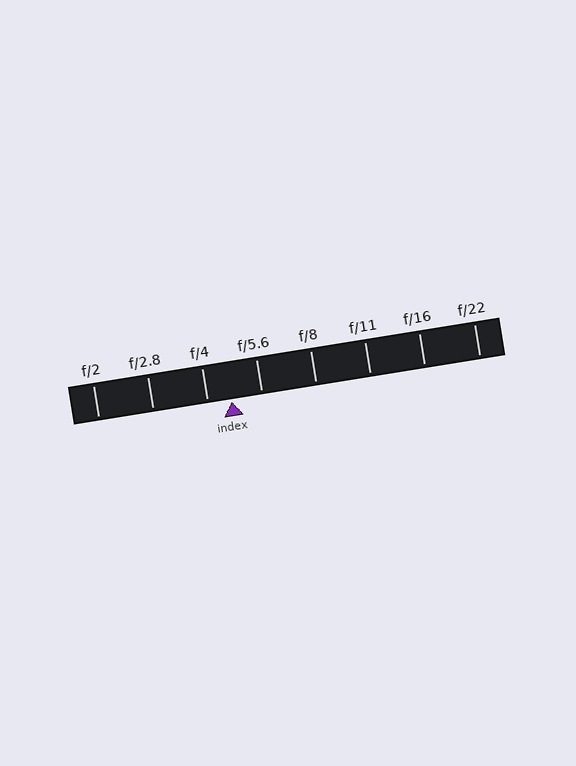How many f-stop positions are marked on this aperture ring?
There are 8 f-stop positions marked.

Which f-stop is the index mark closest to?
The index mark is closest to f/4.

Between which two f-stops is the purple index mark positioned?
The index mark is between f/4 and f/5.6.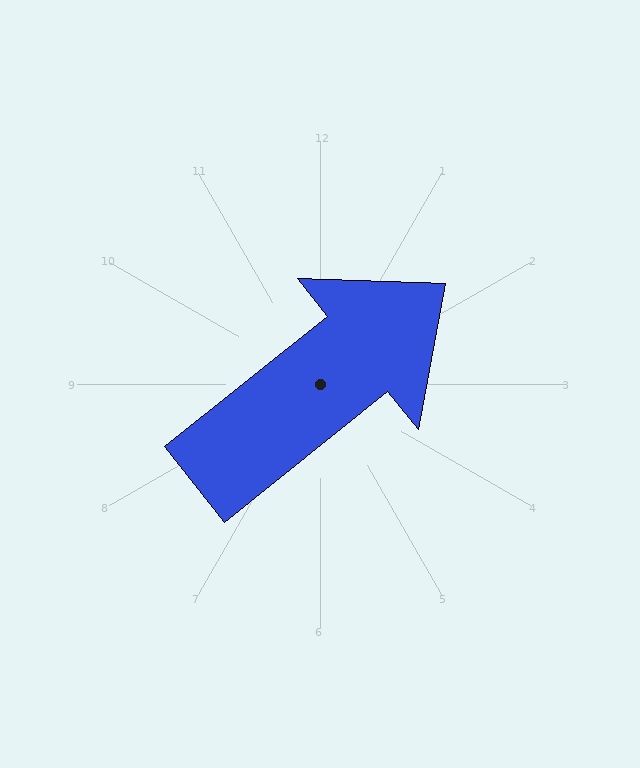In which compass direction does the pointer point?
Northeast.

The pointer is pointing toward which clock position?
Roughly 2 o'clock.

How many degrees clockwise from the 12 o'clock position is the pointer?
Approximately 51 degrees.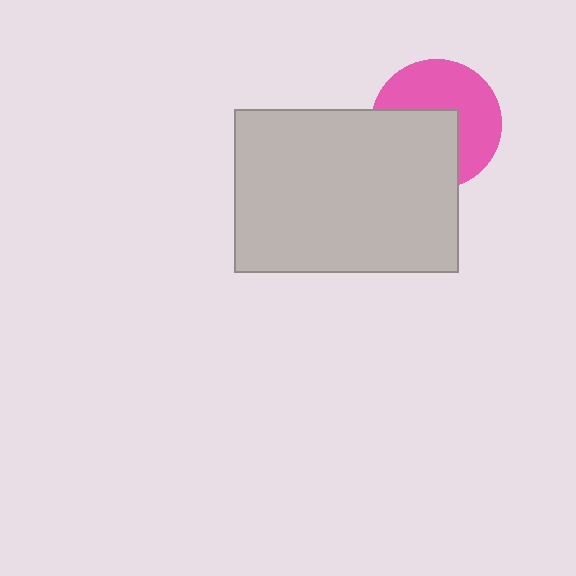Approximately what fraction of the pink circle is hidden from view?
Roughly 46% of the pink circle is hidden behind the light gray rectangle.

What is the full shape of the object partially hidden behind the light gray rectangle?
The partially hidden object is a pink circle.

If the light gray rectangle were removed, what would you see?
You would see the complete pink circle.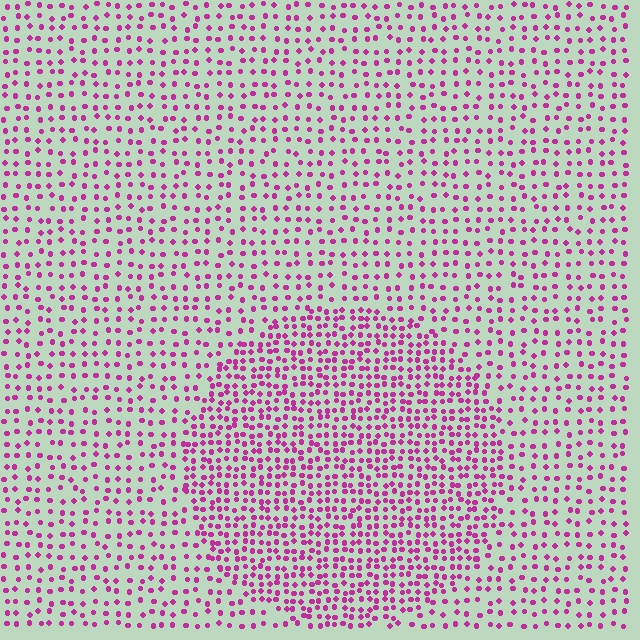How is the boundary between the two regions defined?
The boundary is defined by a change in element density (approximately 1.8x ratio). All elements are the same color, size, and shape.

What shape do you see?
I see a circle.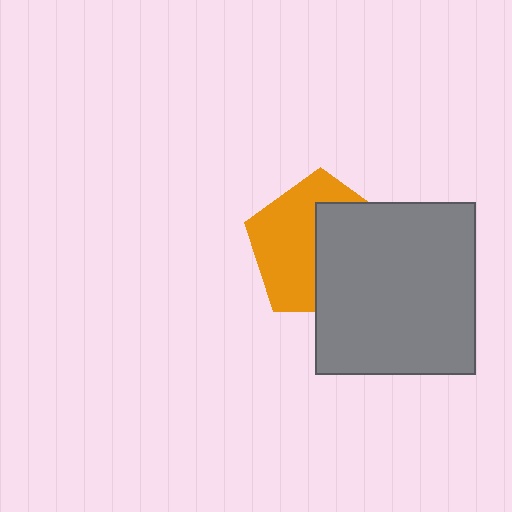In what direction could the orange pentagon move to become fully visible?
The orange pentagon could move left. That would shift it out from behind the gray rectangle entirely.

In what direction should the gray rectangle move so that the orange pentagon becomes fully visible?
The gray rectangle should move right. That is the shortest direction to clear the overlap and leave the orange pentagon fully visible.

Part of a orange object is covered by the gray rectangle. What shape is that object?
It is a pentagon.